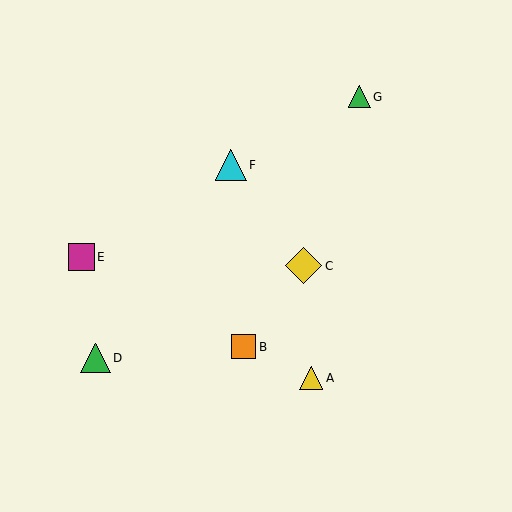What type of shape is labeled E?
Shape E is a magenta square.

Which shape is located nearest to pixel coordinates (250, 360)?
The orange square (labeled B) at (244, 347) is nearest to that location.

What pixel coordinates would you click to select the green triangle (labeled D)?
Click at (96, 358) to select the green triangle D.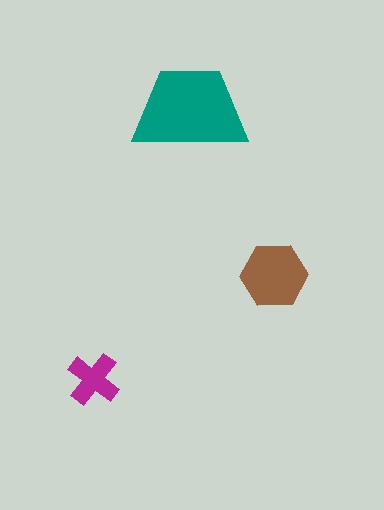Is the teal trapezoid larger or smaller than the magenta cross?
Larger.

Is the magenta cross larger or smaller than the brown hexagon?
Smaller.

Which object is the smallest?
The magenta cross.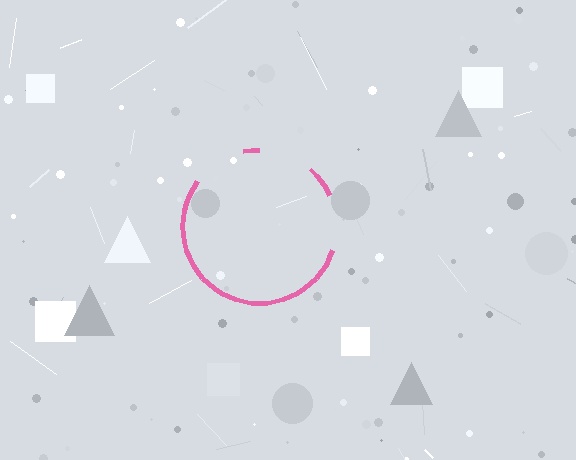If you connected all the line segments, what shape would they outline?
They would outline a circle.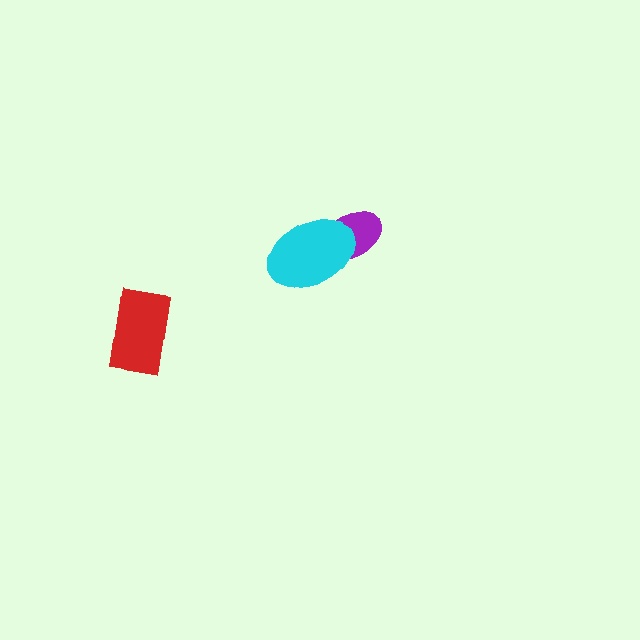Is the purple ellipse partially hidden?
Yes, it is partially covered by another shape.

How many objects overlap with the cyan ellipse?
1 object overlaps with the cyan ellipse.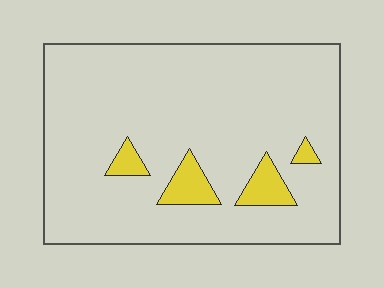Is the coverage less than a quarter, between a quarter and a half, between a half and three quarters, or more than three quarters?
Less than a quarter.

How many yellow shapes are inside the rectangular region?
4.